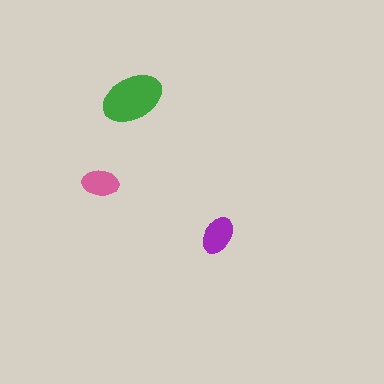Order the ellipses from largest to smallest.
the green one, the purple one, the pink one.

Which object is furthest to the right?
The purple ellipse is rightmost.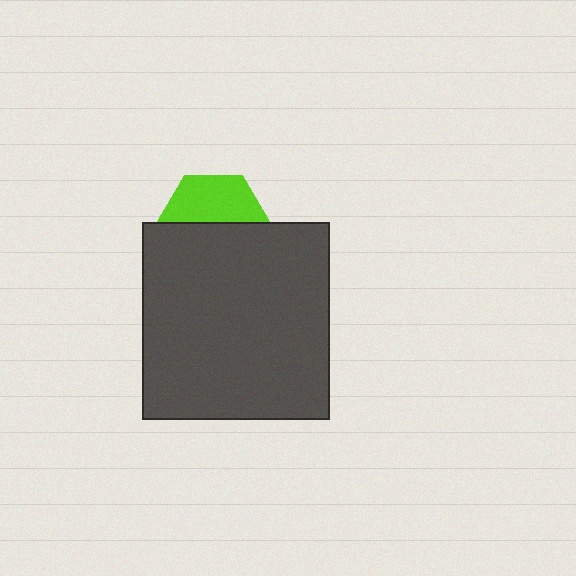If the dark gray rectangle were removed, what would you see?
You would see the complete lime hexagon.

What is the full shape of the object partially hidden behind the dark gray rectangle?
The partially hidden object is a lime hexagon.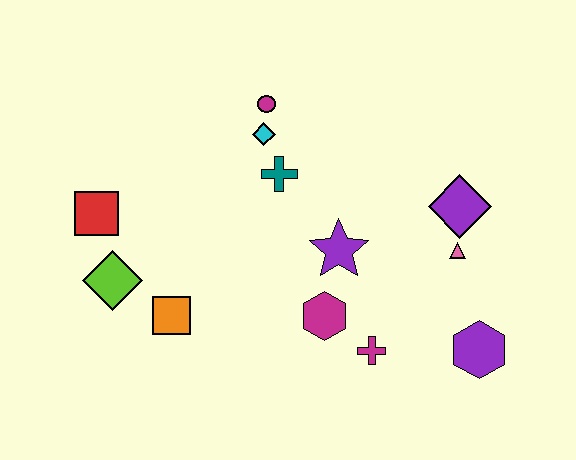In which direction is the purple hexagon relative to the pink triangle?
The purple hexagon is below the pink triangle.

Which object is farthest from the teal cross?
The purple hexagon is farthest from the teal cross.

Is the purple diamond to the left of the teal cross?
No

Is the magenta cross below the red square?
Yes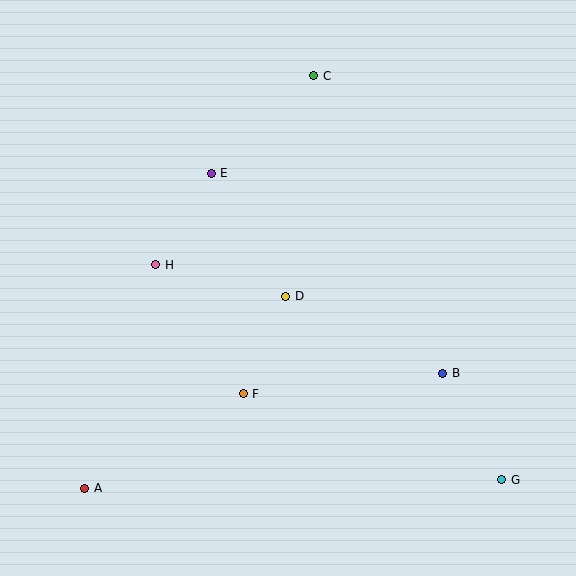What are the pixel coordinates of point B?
Point B is at (443, 373).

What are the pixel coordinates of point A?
Point A is at (85, 488).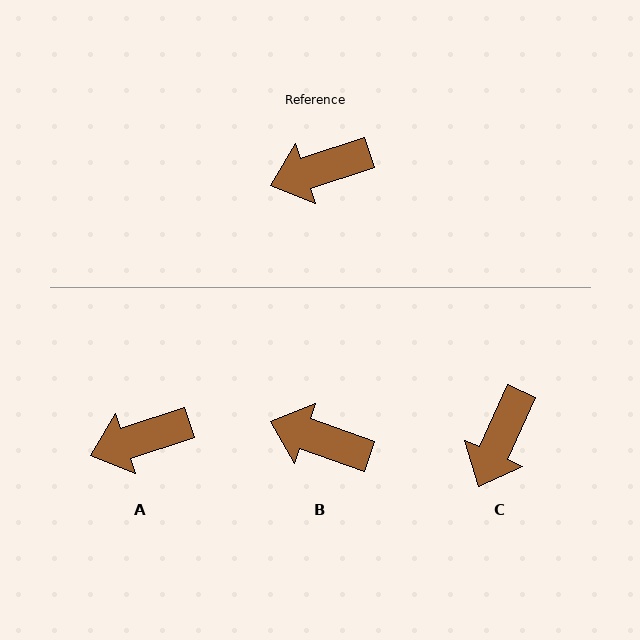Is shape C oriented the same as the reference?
No, it is off by about 47 degrees.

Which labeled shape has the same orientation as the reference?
A.